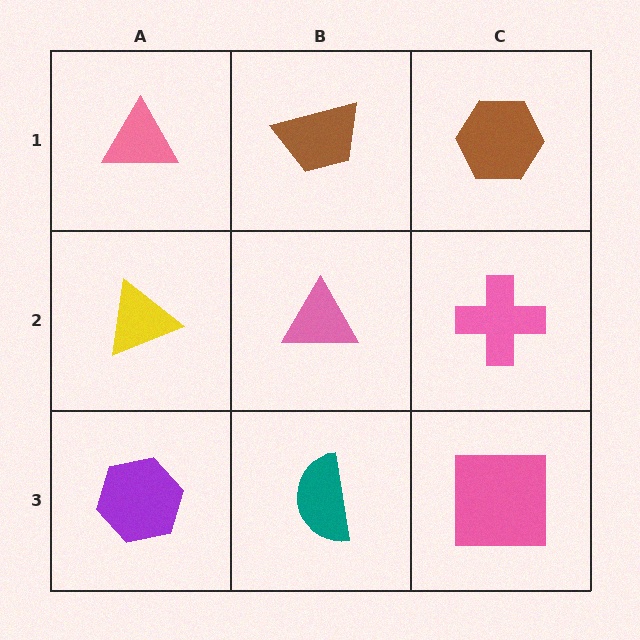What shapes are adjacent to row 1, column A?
A yellow triangle (row 2, column A), a brown trapezoid (row 1, column B).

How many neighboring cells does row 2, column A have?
3.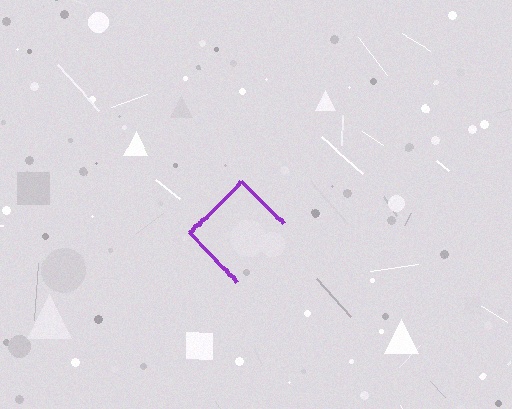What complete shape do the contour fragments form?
The contour fragments form a diamond.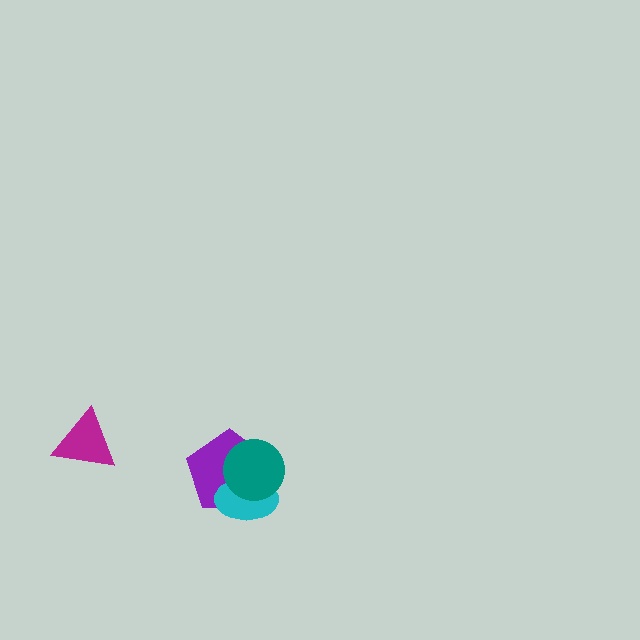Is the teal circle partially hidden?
No, no other shape covers it.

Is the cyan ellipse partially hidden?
Yes, it is partially covered by another shape.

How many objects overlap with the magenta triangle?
0 objects overlap with the magenta triangle.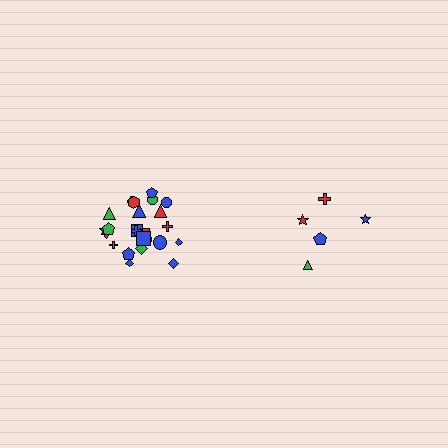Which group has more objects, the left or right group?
The left group.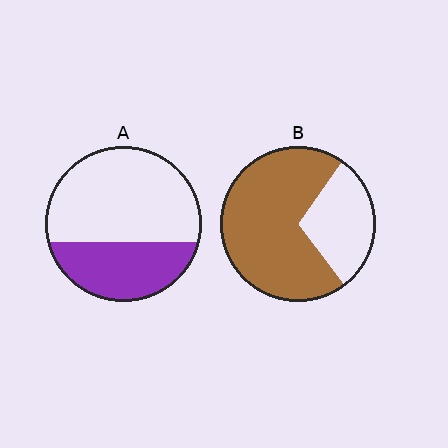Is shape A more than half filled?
No.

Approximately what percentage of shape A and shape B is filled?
A is approximately 35% and B is approximately 70%.